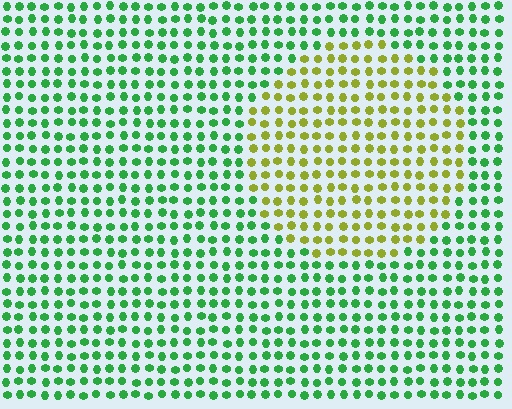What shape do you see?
I see a circle.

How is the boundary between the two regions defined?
The boundary is defined purely by a slight shift in hue (about 59 degrees). Spacing, size, and orientation are identical on both sides.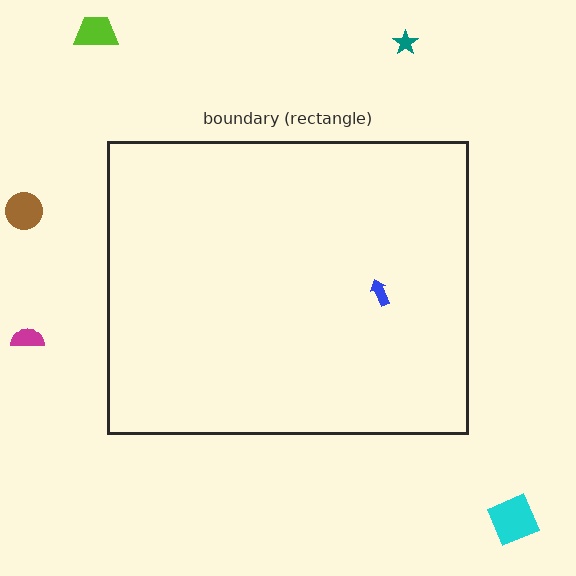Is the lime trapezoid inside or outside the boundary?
Outside.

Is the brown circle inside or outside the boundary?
Outside.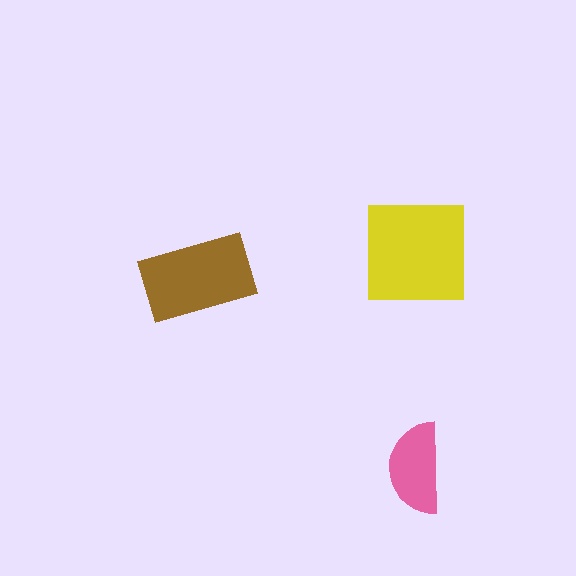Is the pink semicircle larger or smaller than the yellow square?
Smaller.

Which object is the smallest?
The pink semicircle.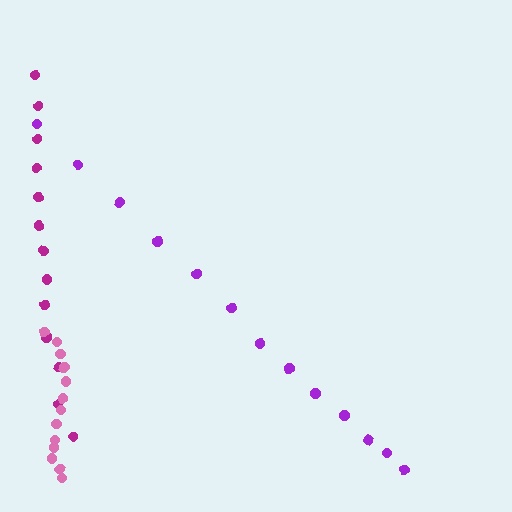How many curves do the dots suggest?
There are 3 distinct paths.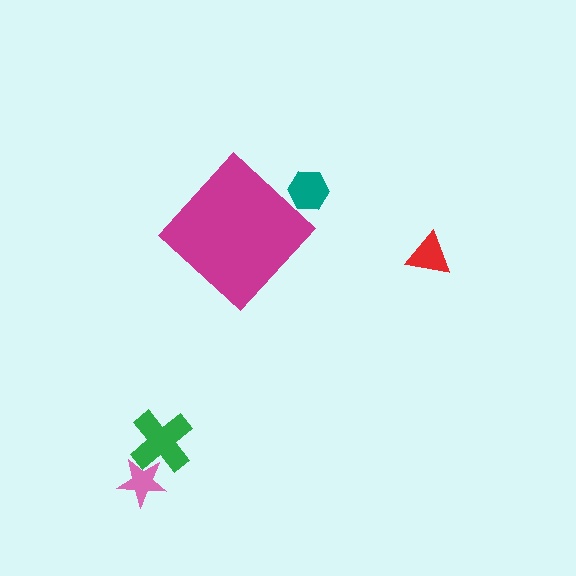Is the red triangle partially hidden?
No, the red triangle is fully visible.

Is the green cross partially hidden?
No, the green cross is fully visible.